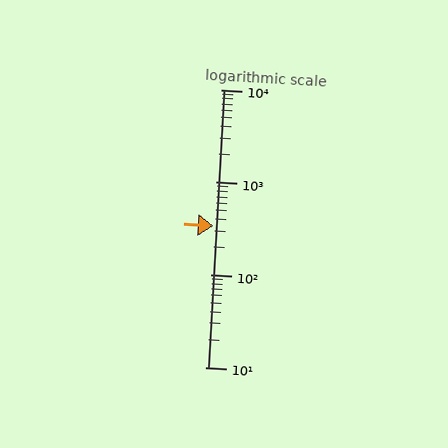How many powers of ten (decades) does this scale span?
The scale spans 3 decades, from 10 to 10000.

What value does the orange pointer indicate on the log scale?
The pointer indicates approximately 340.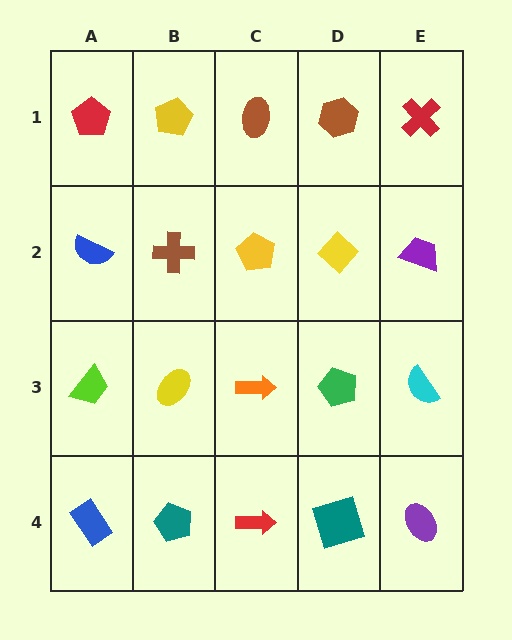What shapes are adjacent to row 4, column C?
An orange arrow (row 3, column C), a teal pentagon (row 4, column B), a teal square (row 4, column D).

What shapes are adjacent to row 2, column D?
A brown hexagon (row 1, column D), a green pentagon (row 3, column D), a yellow pentagon (row 2, column C), a purple trapezoid (row 2, column E).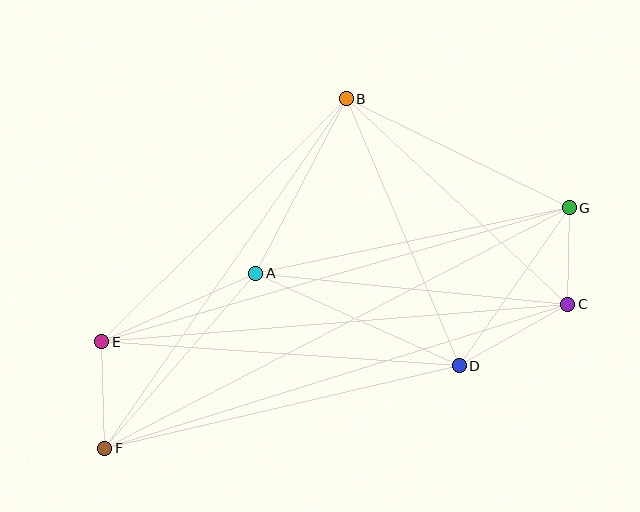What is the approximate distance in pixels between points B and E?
The distance between B and E is approximately 345 pixels.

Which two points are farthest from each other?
Points F and G are farthest from each other.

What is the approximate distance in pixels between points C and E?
The distance between C and E is approximately 467 pixels.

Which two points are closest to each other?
Points C and G are closest to each other.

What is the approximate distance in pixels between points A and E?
The distance between A and E is approximately 169 pixels.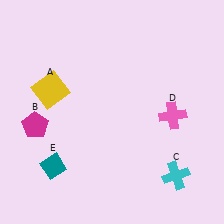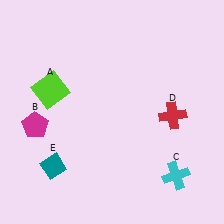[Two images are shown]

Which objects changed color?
A changed from yellow to lime. D changed from pink to red.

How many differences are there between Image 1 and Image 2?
There are 2 differences between the two images.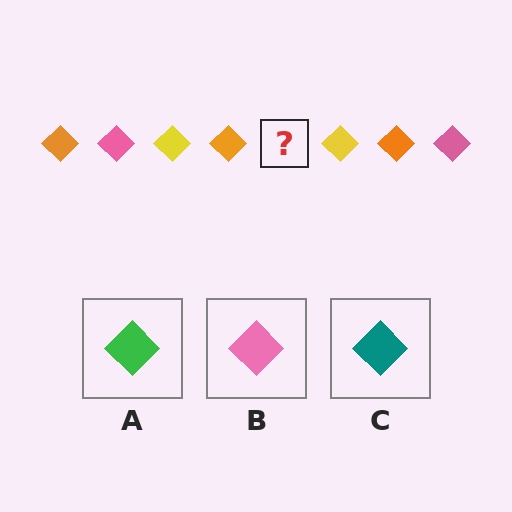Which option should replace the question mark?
Option B.